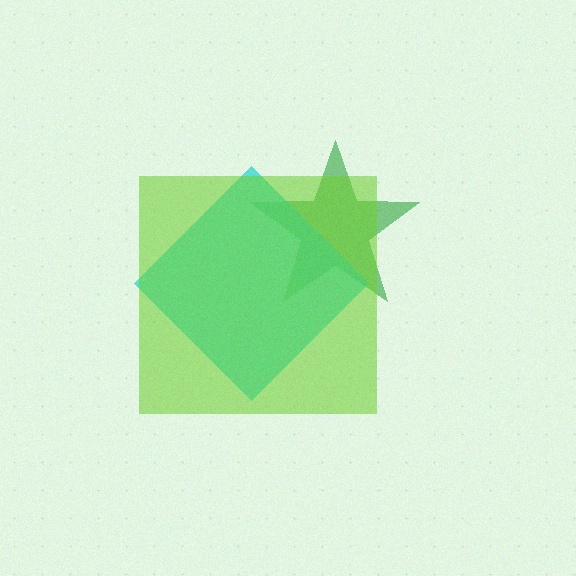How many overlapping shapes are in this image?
There are 3 overlapping shapes in the image.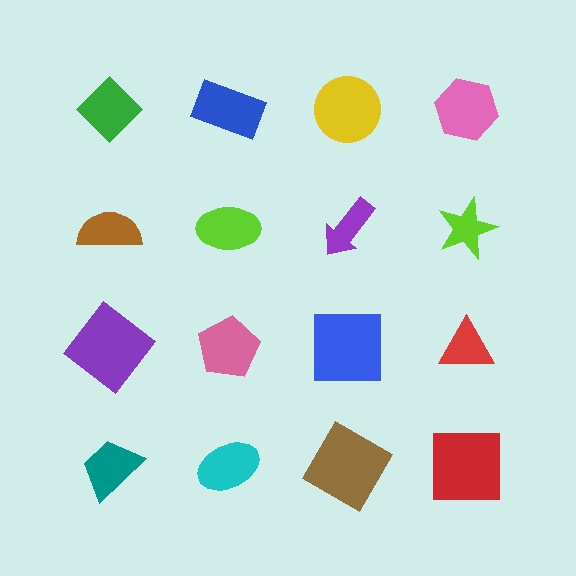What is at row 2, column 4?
A lime star.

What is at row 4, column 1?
A teal trapezoid.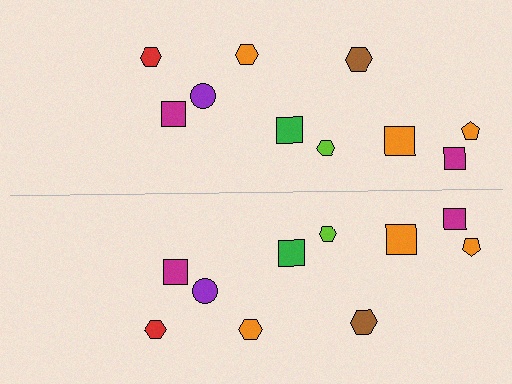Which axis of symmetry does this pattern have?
The pattern has a horizontal axis of symmetry running through the center of the image.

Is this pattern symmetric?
Yes, this pattern has bilateral (reflection) symmetry.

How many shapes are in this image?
There are 20 shapes in this image.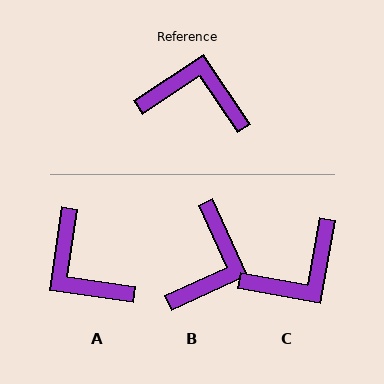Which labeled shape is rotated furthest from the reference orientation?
A, about 138 degrees away.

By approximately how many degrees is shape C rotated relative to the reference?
Approximately 134 degrees clockwise.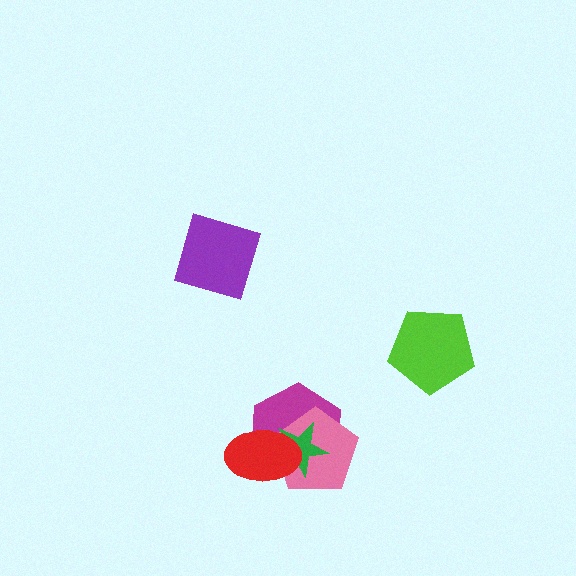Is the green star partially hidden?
Yes, it is partially covered by another shape.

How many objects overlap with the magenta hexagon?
3 objects overlap with the magenta hexagon.